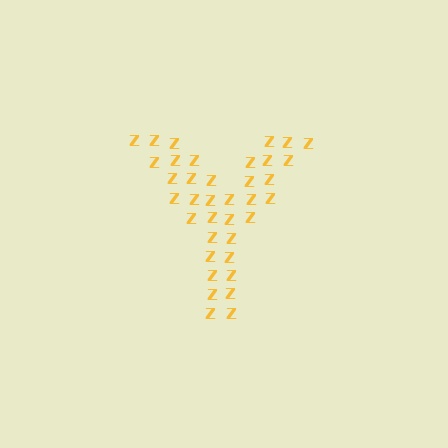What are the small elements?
The small elements are letter Z's.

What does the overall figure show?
The overall figure shows the letter Y.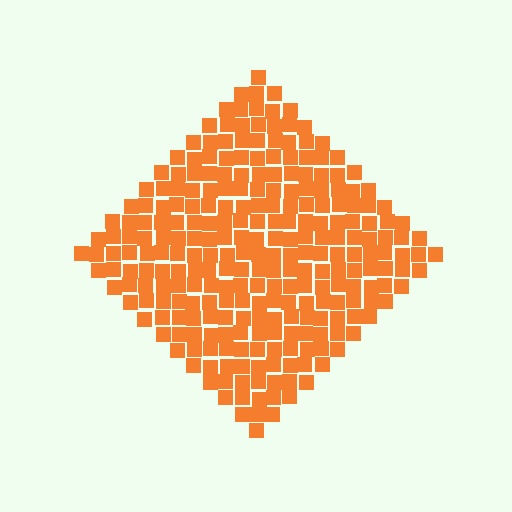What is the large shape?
The large shape is a diamond.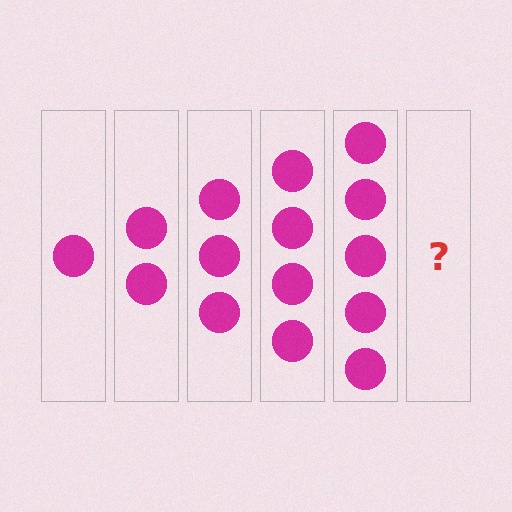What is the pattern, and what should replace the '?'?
The pattern is that each step adds one more circle. The '?' should be 6 circles.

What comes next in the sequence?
The next element should be 6 circles.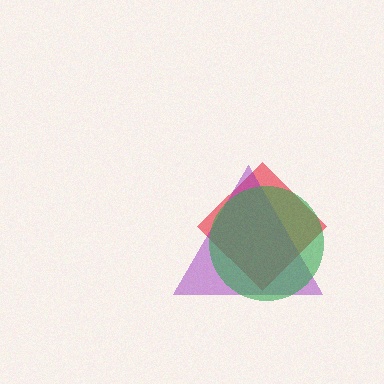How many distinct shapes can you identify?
There are 3 distinct shapes: a red diamond, a purple triangle, a green circle.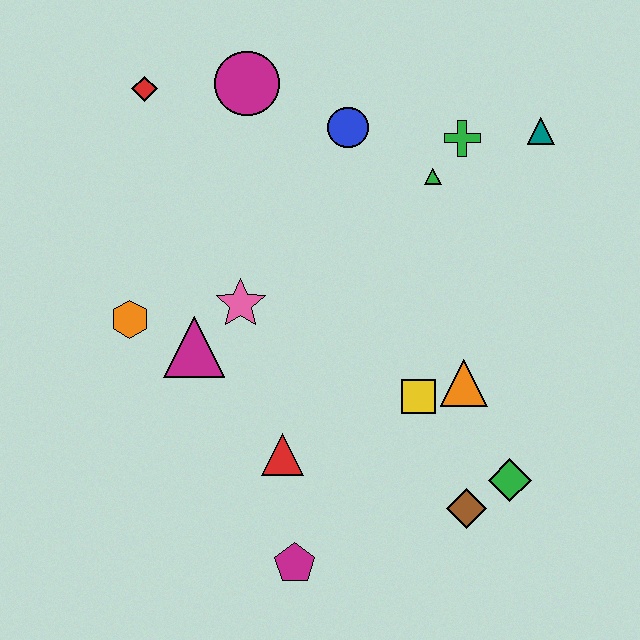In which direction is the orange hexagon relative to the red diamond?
The orange hexagon is below the red diamond.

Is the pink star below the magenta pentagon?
No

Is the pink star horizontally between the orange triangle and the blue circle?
No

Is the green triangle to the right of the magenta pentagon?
Yes